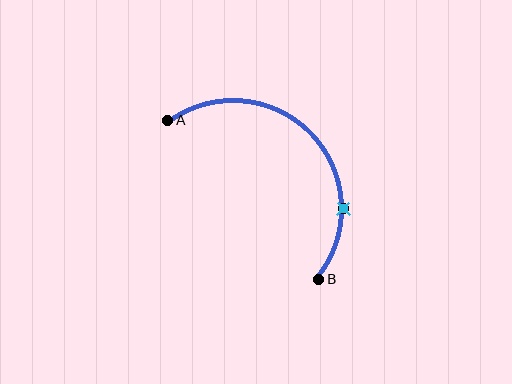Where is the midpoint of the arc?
The arc midpoint is the point on the curve farthest from the straight line joining A and B. It sits above and to the right of that line.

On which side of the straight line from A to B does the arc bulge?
The arc bulges above and to the right of the straight line connecting A and B.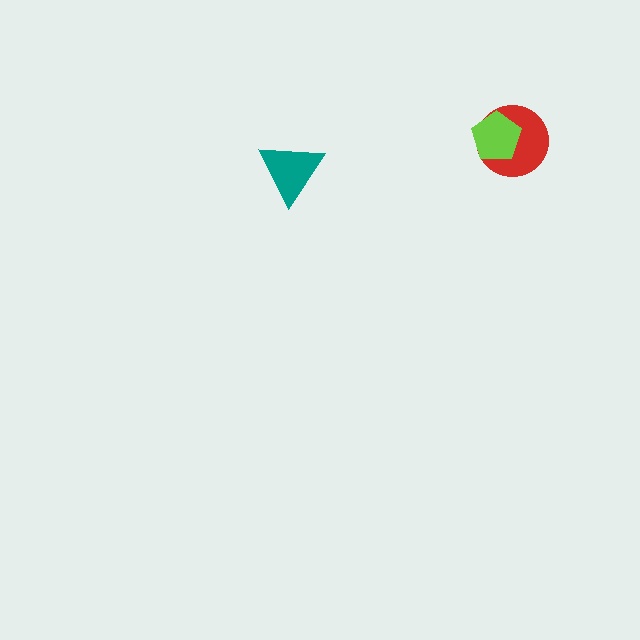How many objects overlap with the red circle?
1 object overlaps with the red circle.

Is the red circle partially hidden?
Yes, it is partially covered by another shape.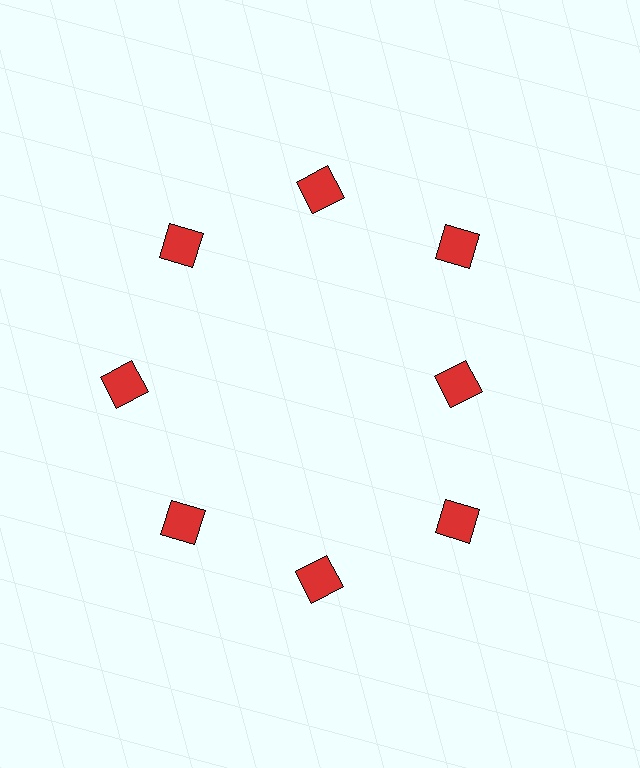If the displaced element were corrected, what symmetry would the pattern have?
It would have 8-fold rotational symmetry — the pattern would map onto itself every 45 degrees.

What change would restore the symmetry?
The symmetry would be restored by moving it outward, back onto the ring so that all 8 squares sit at equal angles and equal distance from the center.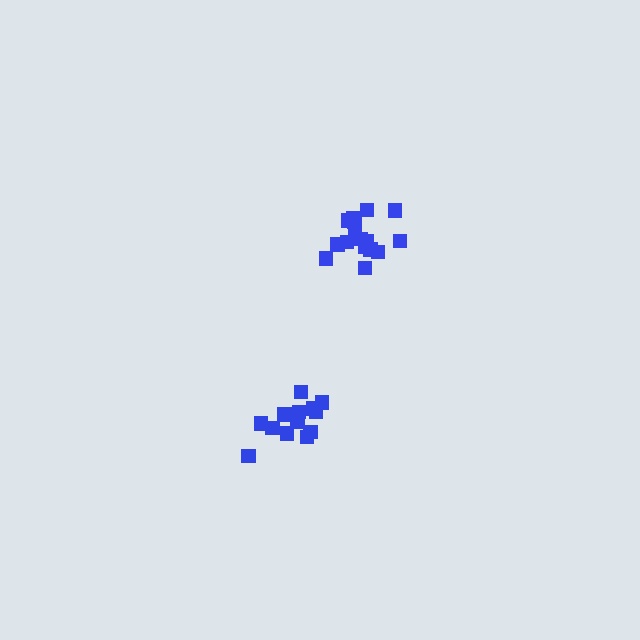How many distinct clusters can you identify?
There are 2 distinct clusters.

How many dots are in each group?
Group 1: 17 dots, Group 2: 14 dots (31 total).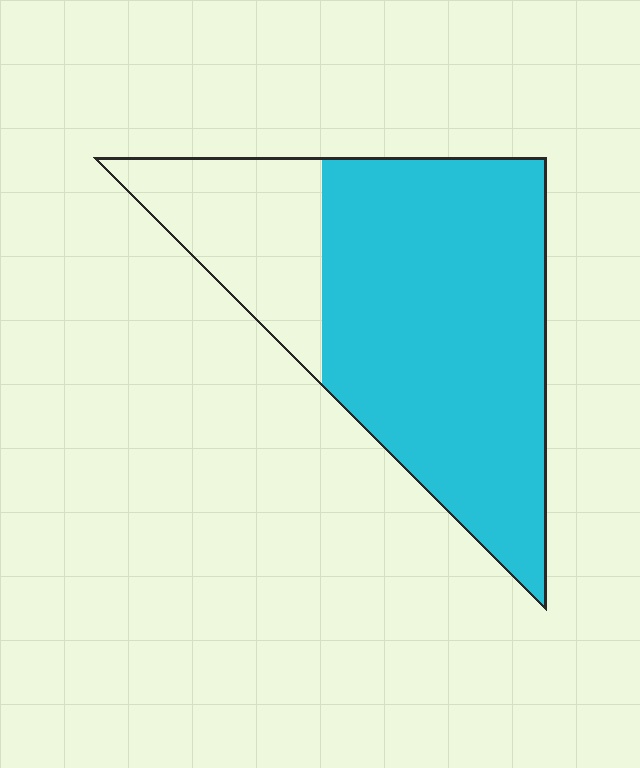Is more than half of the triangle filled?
Yes.